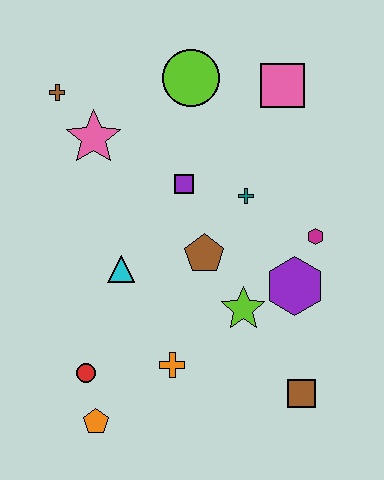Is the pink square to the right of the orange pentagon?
Yes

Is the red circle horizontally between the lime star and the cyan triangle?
No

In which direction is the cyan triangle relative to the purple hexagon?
The cyan triangle is to the left of the purple hexagon.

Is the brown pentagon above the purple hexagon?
Yes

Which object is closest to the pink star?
The brown cross is closest to the pink star.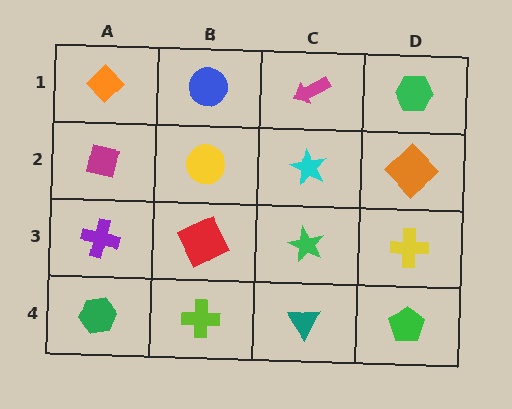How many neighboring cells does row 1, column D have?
2.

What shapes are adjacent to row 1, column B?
A yellow circle (row 2, column B), an orange diamond (row 1, column A), a magenta arrow (row 1, column C).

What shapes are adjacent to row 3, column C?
A cyan star (row 2, column C), a teal triangle (row 4, column C), a red square (row 3, column B), a yellow cross (row 3, column D).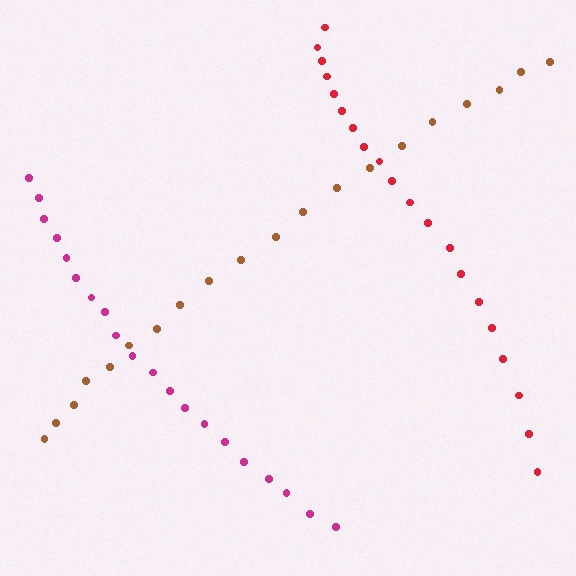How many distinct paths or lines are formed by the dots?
There are 3 distinct paths.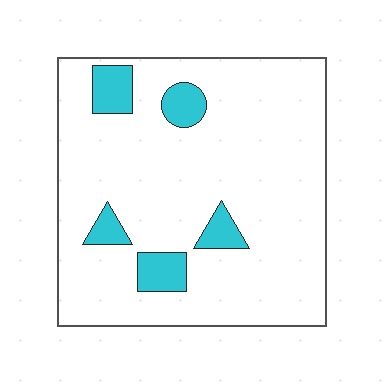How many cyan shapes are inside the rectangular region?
5.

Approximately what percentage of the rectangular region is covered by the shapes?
Approximately 10%.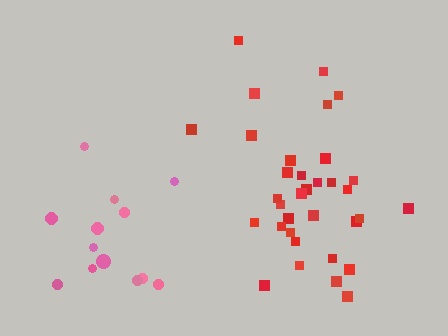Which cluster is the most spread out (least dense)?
Pink.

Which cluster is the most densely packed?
Red.